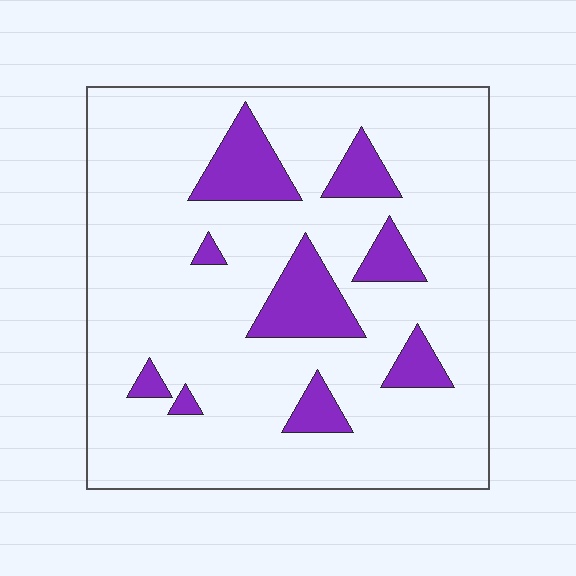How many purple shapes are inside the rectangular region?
9.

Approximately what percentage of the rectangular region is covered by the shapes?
Approximately 15%.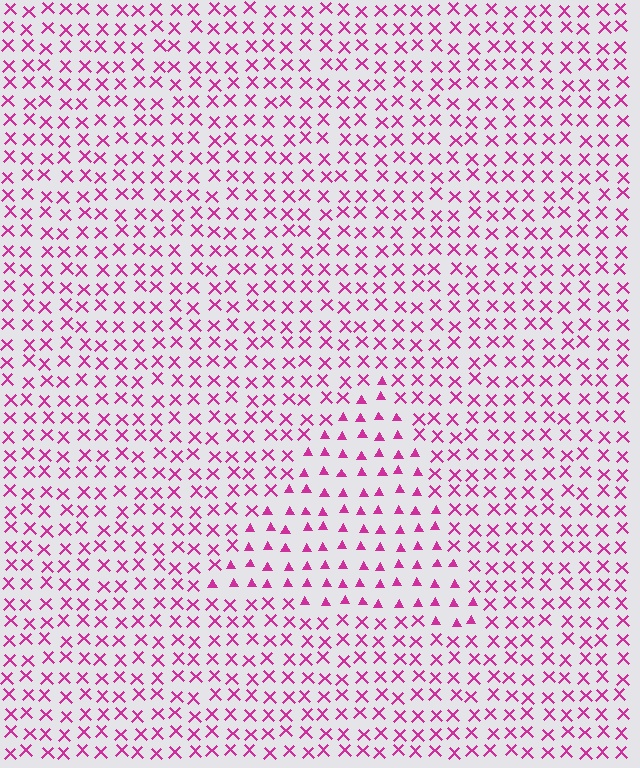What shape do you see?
I see a triangle.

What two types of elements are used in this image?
The image uses triangles inside the triangle region and X marks outside it.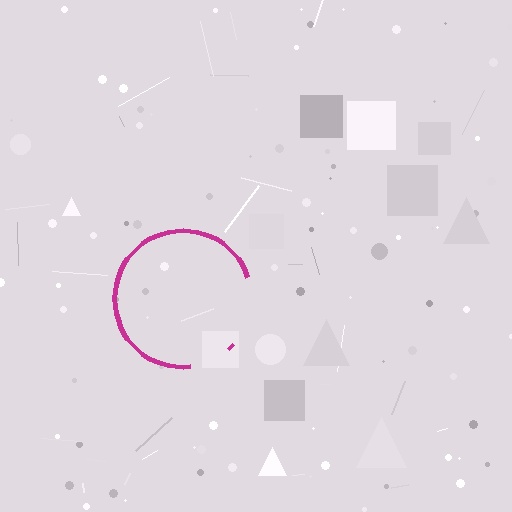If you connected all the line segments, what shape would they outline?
They would outline a circle.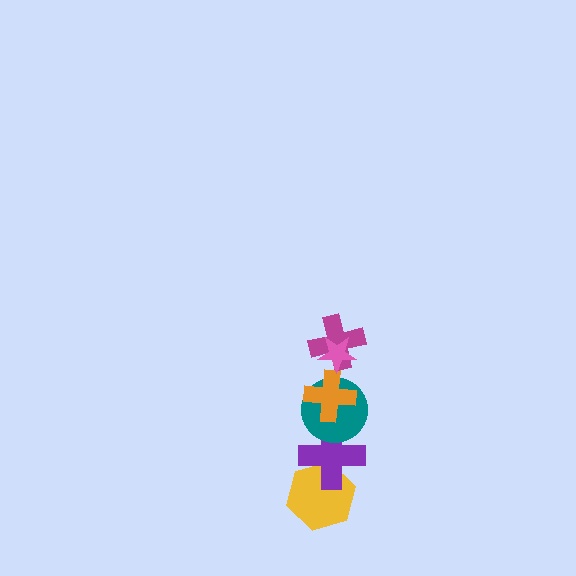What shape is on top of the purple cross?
The teal circle is on top of the purple cross.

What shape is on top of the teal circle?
The orange cross is on top of the teal circle.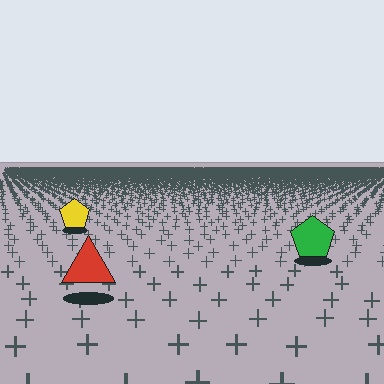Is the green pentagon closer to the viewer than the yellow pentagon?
Yes. The green pentagon is closer — you can tell from the texture gradient: the ground texture is coarser near it.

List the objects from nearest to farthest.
From nearest to farthest: the red triangle, the green pentagon, the yellow pentagon.